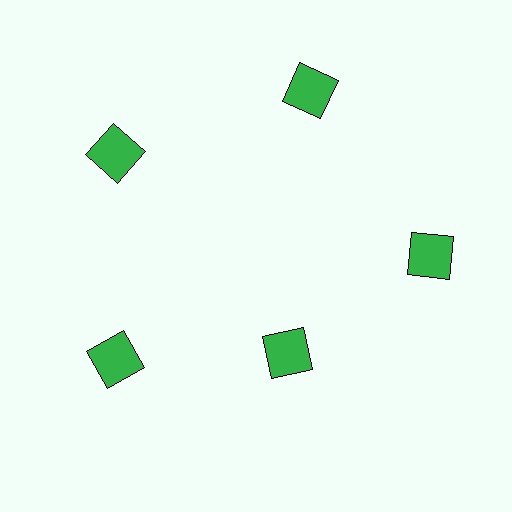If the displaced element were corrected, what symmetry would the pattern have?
It would have 5-fold rotational symmetry — the pattern would map onto itself every 72 degrees.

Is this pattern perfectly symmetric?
No. The 5 green squares are arranged in a ring, but one element near the 5 o'clock position is pulled inward toward the center, breaking the 5-fold rotational symmetry.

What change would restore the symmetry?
The symmetry would be restored by moving it outward, back onto the ring so that all 5 squares sit at equal angles and equal distance from the center.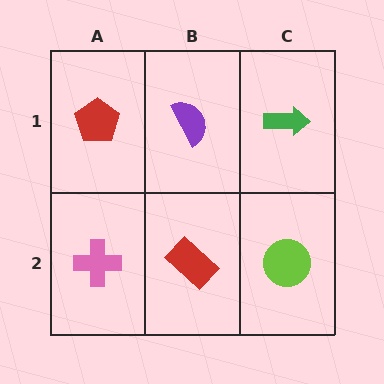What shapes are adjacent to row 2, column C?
A green arrow (row 1, column C), a red rectangle (row 2, column B).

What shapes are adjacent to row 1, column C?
A lime circle (row 2, column C), a purple semicircle (row 1, column B).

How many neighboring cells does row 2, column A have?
2.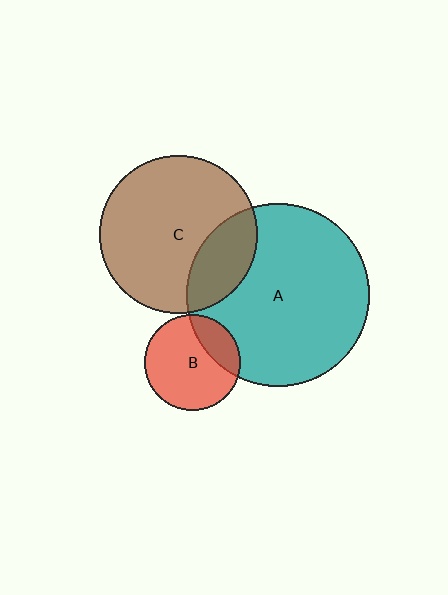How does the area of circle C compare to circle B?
Approximately 2.8 times.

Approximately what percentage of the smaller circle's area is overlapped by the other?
Approximately 25%.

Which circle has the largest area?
Circle A (teal).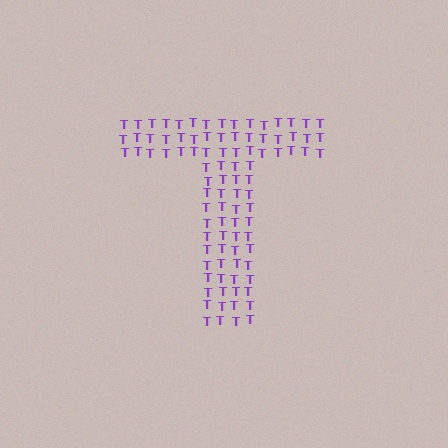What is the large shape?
The large shape is the letter T.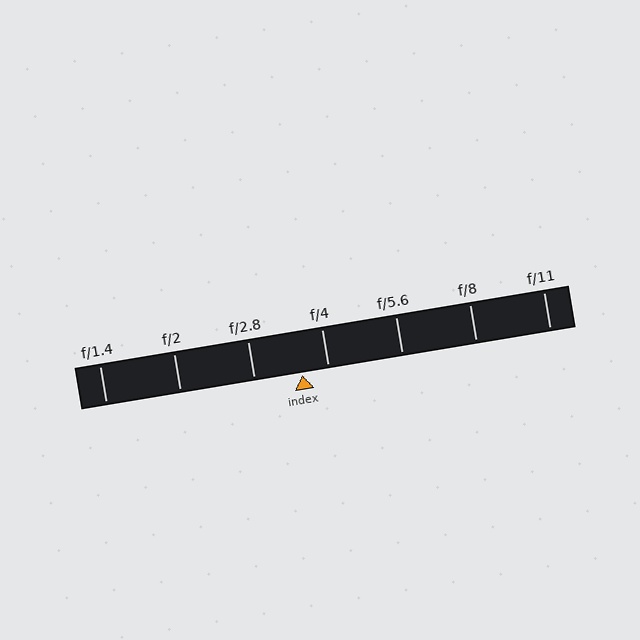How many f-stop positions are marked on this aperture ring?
There are 7 f-stop positions marked.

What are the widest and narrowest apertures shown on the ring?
The widest aperture shown is f/1.4 and the narrowest is f/11.